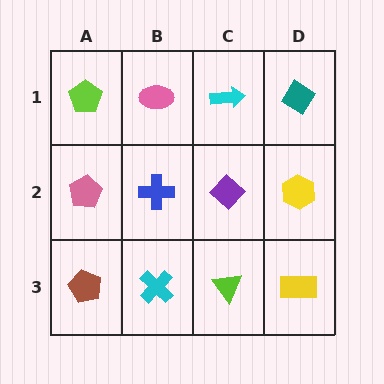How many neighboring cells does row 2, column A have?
3.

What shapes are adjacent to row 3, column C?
A purple diamond (row 2, column C), a cyan cross (row 3, column B), a yellow rectangle (row 3, column D).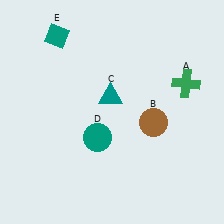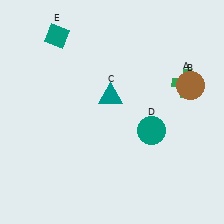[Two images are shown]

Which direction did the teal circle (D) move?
The teal circle (D) moved right.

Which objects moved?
The objects that moved are: the brown circle (B), the teal circle (D).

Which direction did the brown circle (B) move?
The brown circle (B) moved right.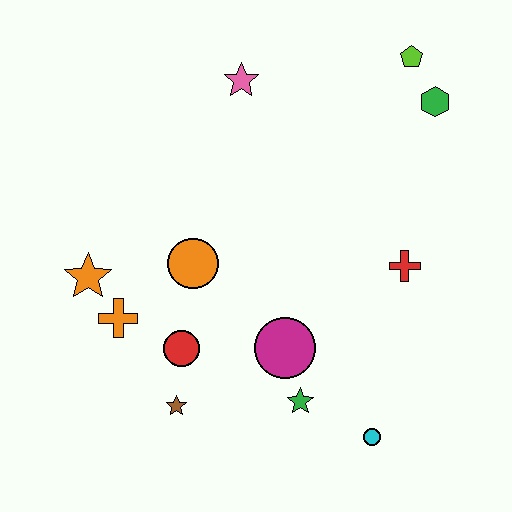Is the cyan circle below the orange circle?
Yes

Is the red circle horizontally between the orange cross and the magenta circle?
Yes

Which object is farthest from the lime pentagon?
The brown star is farthest from the lime pentagon.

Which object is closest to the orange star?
The orange cross is closest to the orange star.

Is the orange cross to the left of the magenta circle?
Yes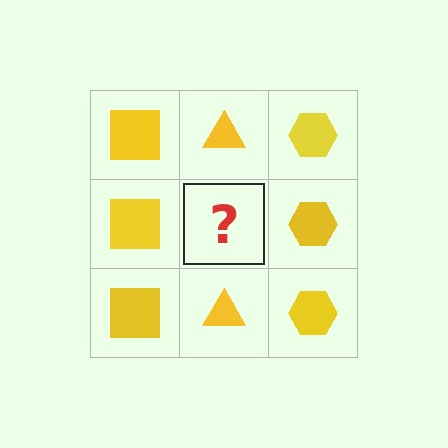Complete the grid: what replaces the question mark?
The question mark should be replaced with a yellow triangle.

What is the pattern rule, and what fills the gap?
The rule is that each column has a consistent shape. The gap should be filled with a yellow triangle.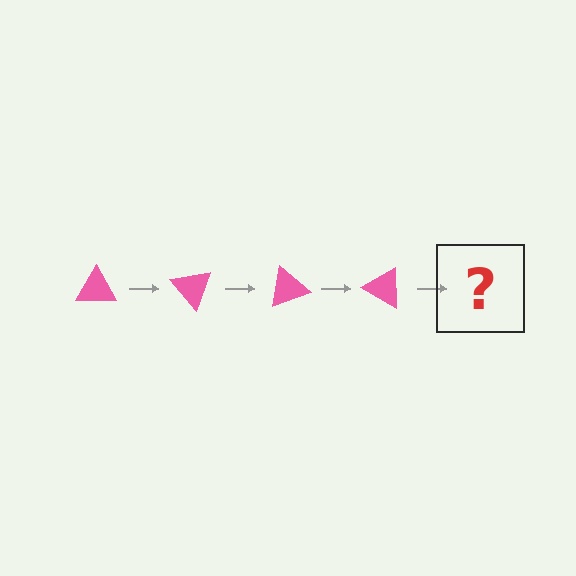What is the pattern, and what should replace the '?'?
The pattern is that the triangle rotates 50 degrees each step. The '?' should be a pink triangle rotated 200 degrees.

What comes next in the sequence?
The next element should be a pink triangle rotated 200 degrees.